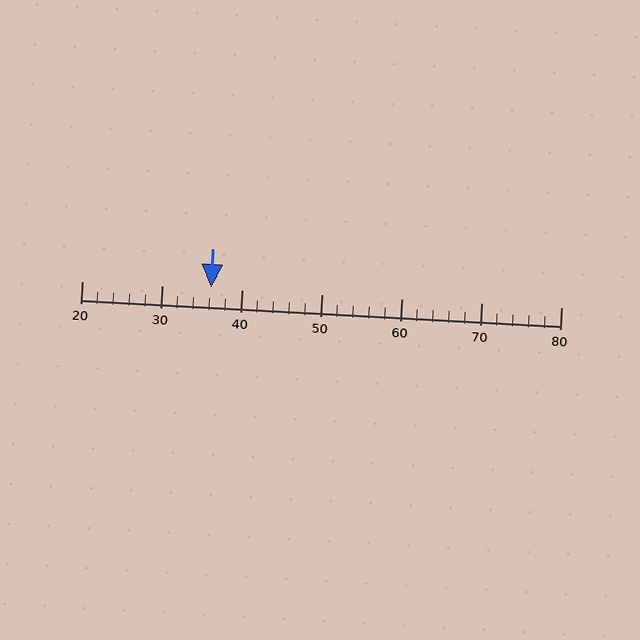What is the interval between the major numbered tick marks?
The major tick marks are spaced 10 units apart.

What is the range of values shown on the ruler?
The ruler shows values from 20 to 80.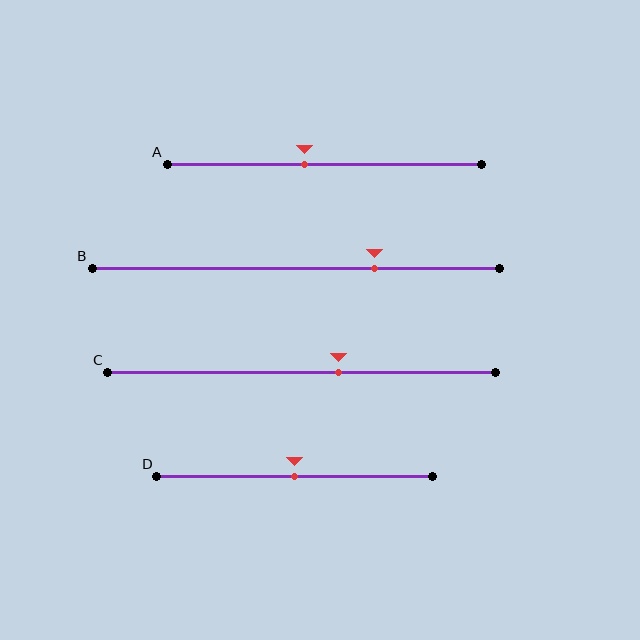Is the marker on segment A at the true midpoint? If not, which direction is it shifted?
No, the marker on segment A is shifted to the left by about 6% of the segment length.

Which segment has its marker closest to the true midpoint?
Segment D has its marker closest to the true midpoint.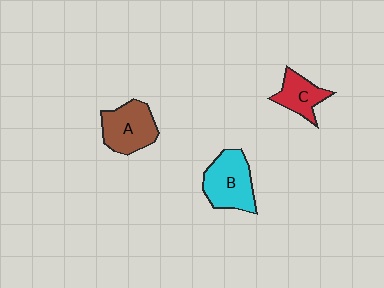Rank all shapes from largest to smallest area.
From largest to smallest: B (cyan), A (brown), C (red).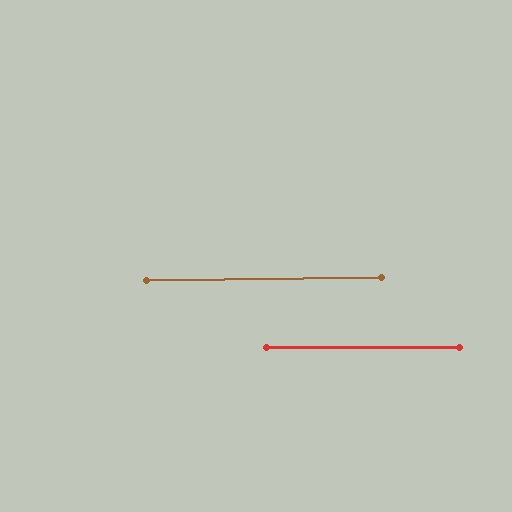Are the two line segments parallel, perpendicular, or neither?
Parallel — their directions differ by only 1.0°.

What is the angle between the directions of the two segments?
Approximately 1 degree.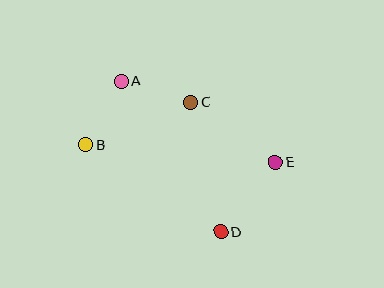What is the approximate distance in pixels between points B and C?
The distance between B and C is approximately 113 pixels.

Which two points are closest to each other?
Points A and C are closest to each other.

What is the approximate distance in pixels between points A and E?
The distance between A and E is approximately 174 pixels.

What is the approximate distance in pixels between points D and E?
The distance between D and E is approximately 88 pixels.